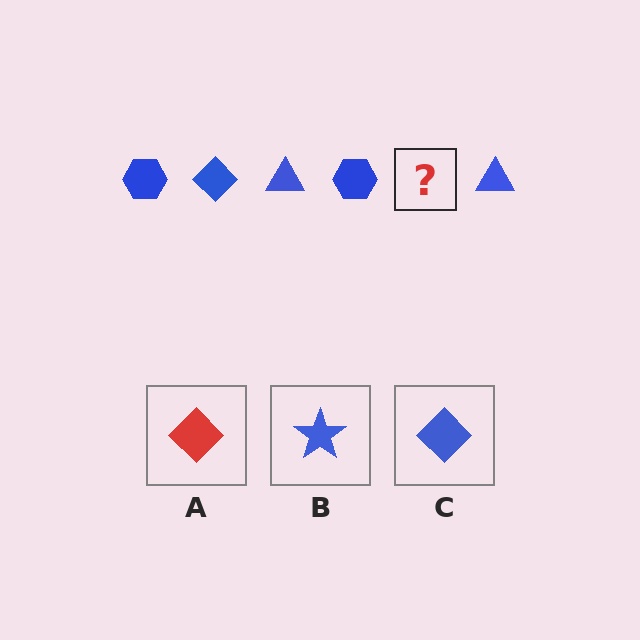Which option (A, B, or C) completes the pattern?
C.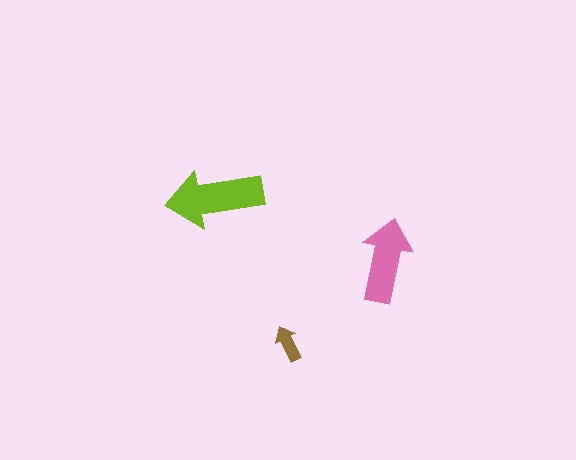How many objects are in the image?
There are 3 objects in the image.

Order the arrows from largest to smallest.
the lime one, the pink one, the brown one.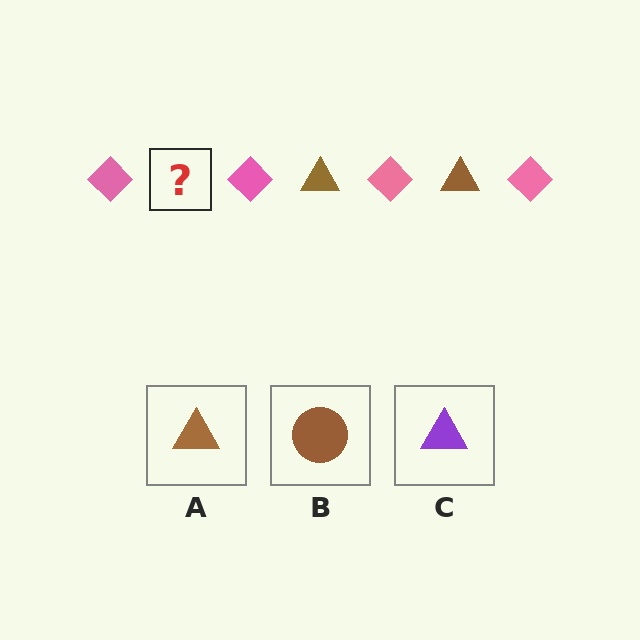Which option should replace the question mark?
Option A.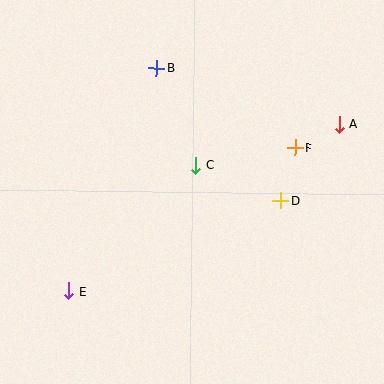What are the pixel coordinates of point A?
Point A is at (339, 124).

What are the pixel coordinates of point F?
Point F is at (295, 148).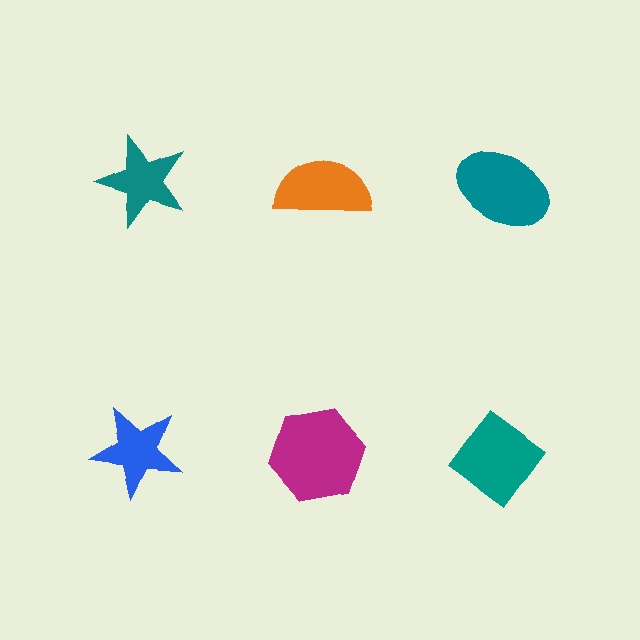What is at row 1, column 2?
An orange semicircle.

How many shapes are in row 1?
3 shapes.